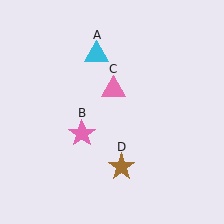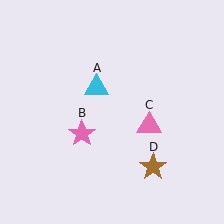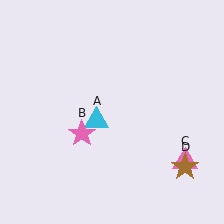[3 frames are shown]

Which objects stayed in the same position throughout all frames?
Pink star (object B) remained stationary.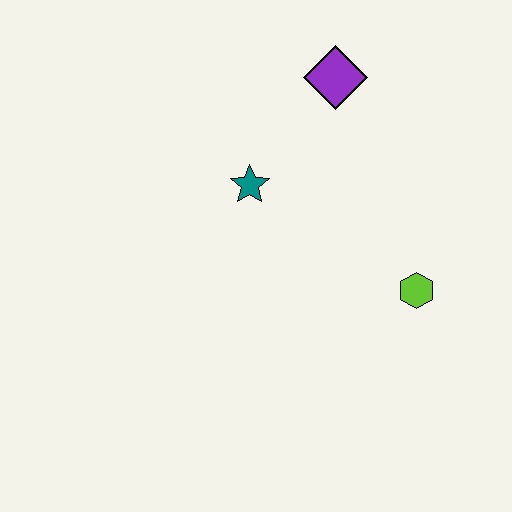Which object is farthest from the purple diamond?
The lime hexagon is farthest from the purple diamond.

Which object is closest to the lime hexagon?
The teal star is closest to the lime hexagon.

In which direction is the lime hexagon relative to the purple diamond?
The lime hexagon is below the purple diamond.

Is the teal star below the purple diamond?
Yes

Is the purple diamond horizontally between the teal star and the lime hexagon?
Yes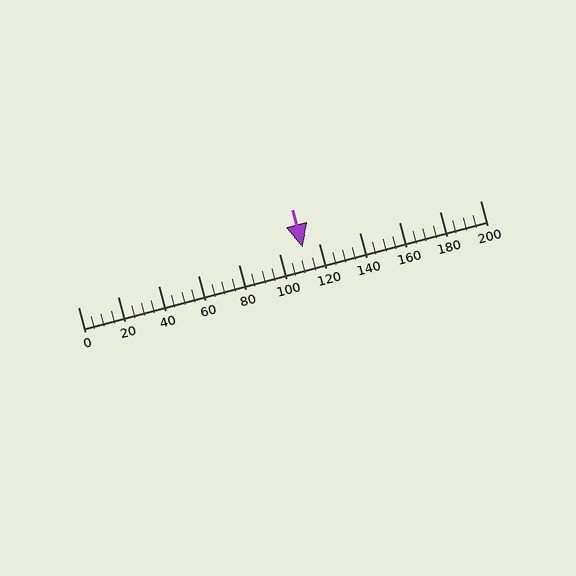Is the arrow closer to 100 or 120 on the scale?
The arrow is closer to 120.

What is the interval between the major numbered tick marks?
The major tick marks are spaced 20 units apart.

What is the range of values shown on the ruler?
The ruler shows values from 0 to 200.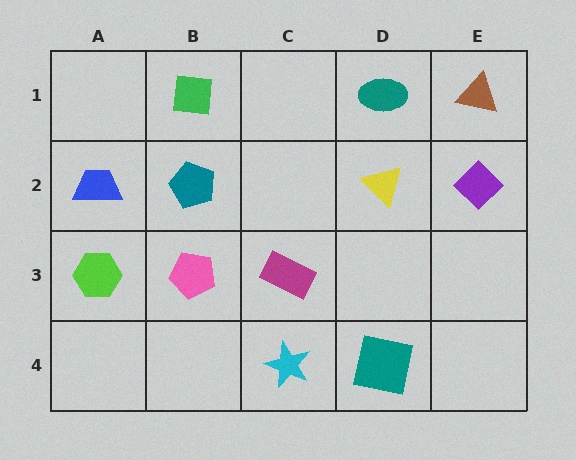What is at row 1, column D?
A teal ellipse.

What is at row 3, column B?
A pink pentagon.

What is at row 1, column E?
A brown triangle.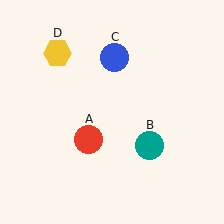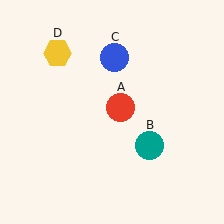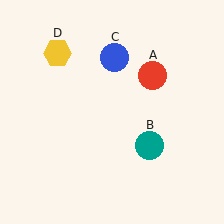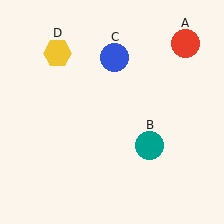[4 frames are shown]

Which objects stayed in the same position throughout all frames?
Teal circle (object B) and blue circle (object C) and yellow hexagon (object D) remained stationary.